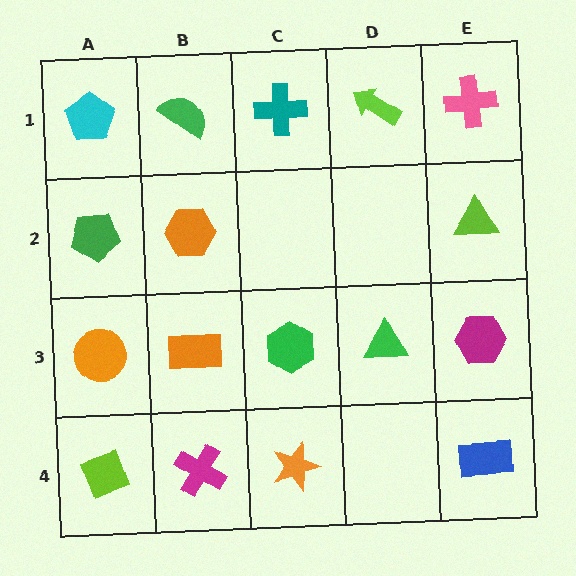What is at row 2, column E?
A lime triangle.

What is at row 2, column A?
A green pentagon.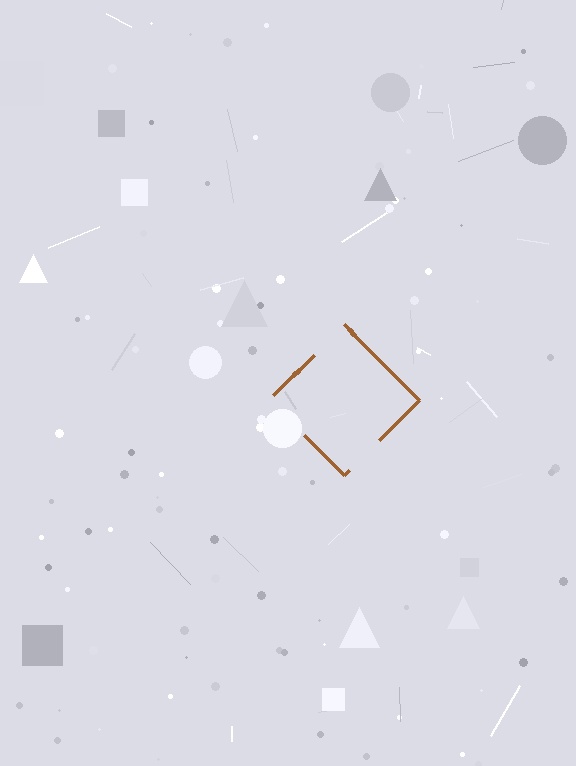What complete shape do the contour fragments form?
The contour fragments form a diamond.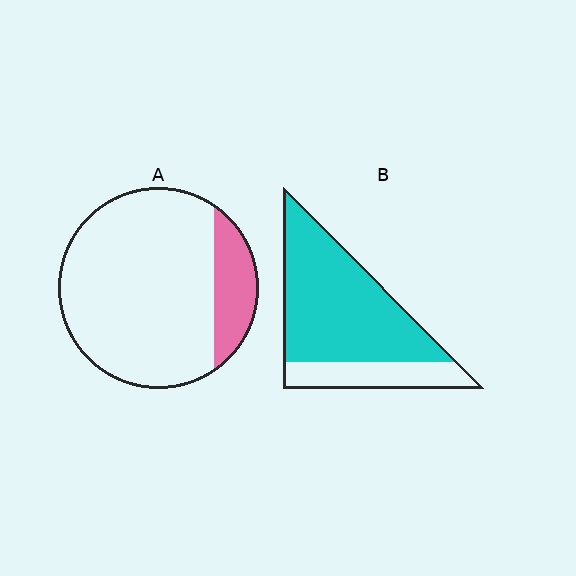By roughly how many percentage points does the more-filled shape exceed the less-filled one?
By roughly 60 percentage points (B over A).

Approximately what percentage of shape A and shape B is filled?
A is approximately 15% and B is approximately 75%.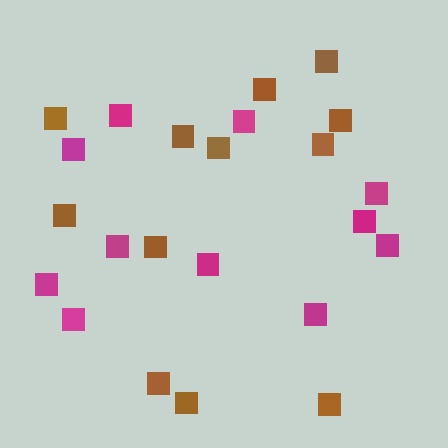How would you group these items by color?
There are 2 groups: one group of brown squares (12) and one group of magenta squares (11).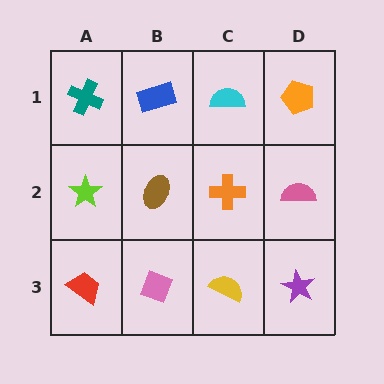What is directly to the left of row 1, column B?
A teal cross.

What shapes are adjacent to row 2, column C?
A cyan semicircle (row 1, column C), a yellow semicircle (row 3, column C), a brown ellipse (row 2, column B), a pink semicircle (row 2, column D).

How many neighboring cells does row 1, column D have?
2.